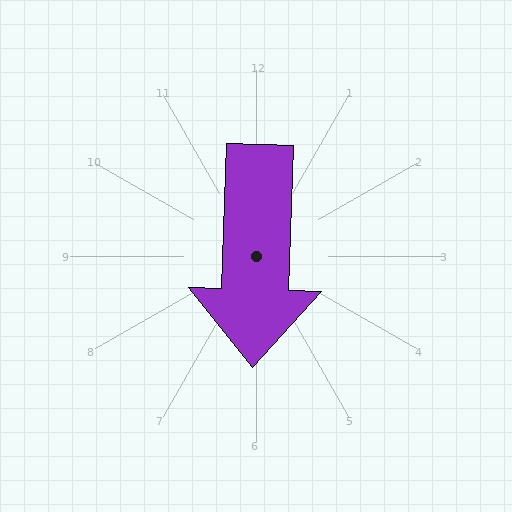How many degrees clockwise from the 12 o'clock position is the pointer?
Approximately 182 degrees.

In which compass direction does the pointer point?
South.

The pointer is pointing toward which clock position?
Roughly 6 o'clock.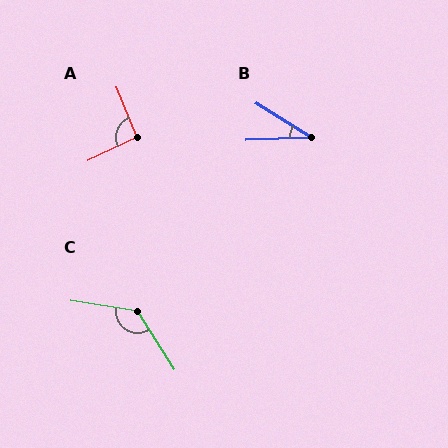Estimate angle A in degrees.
Approximately 93 degrees.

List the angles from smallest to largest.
B (34°), A (93°), C (132°).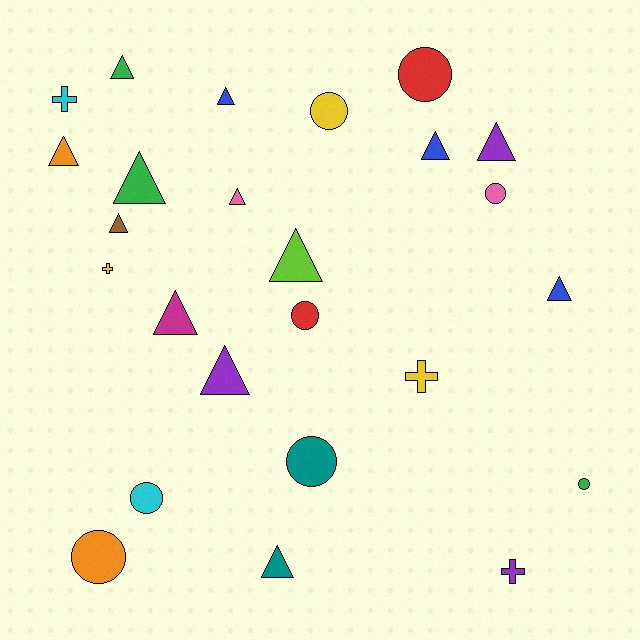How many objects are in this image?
There are 25 objects.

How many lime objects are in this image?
There is 1 lime object.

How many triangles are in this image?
There are 13 triangles.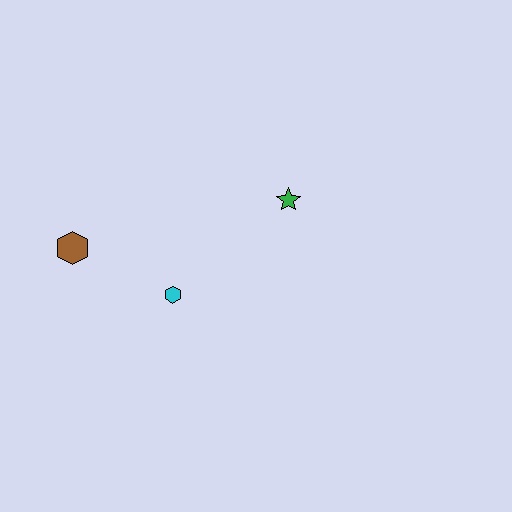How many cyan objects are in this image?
There is 1 cyan object.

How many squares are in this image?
There are no squares.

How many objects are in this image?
There are 3 objects.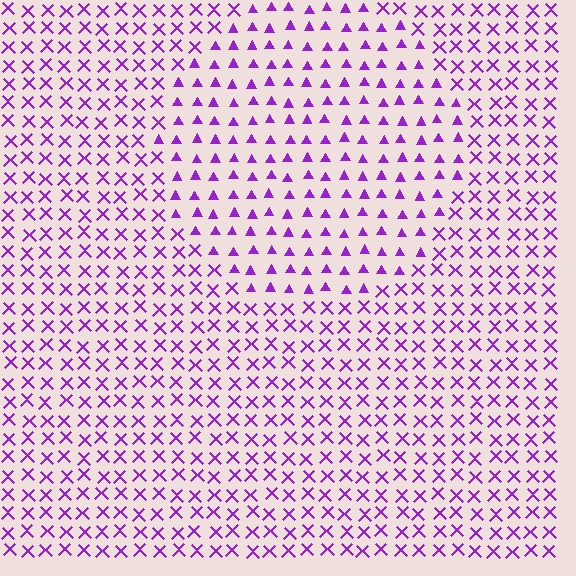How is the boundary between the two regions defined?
The boundary is defined by a change in element shape: triangles inside vs. X marks outside. All elements share the same color and spacing.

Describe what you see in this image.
The image is filled with small purple elements arranged in a uniform grid. A circle-shaped region contains triangles, while the surrounding area contains X marks. The boundary is defined purely by the change in element shape.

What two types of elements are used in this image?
The image uses triangles inside the circle region and X marks outside it.